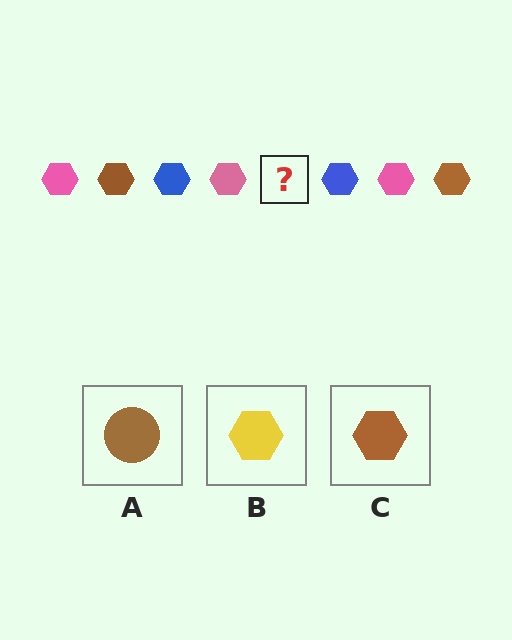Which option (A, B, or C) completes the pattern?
C.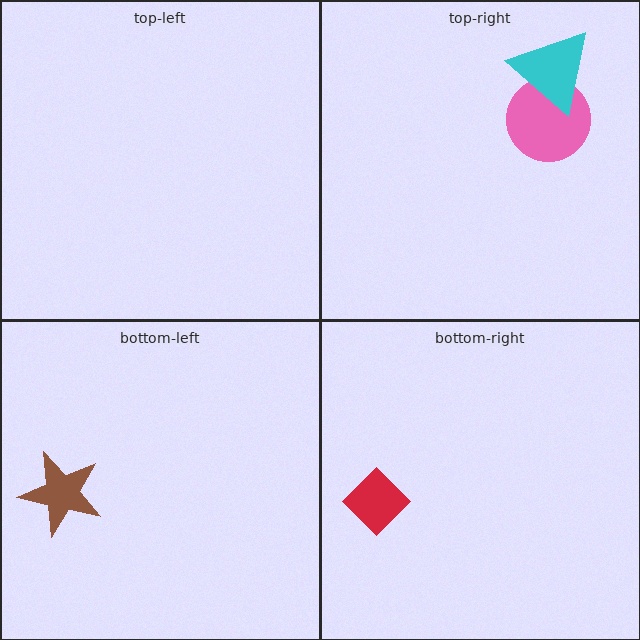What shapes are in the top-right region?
The pink circle, the cyan triangle.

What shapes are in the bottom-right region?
The red diamond.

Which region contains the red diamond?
The bottom-right region.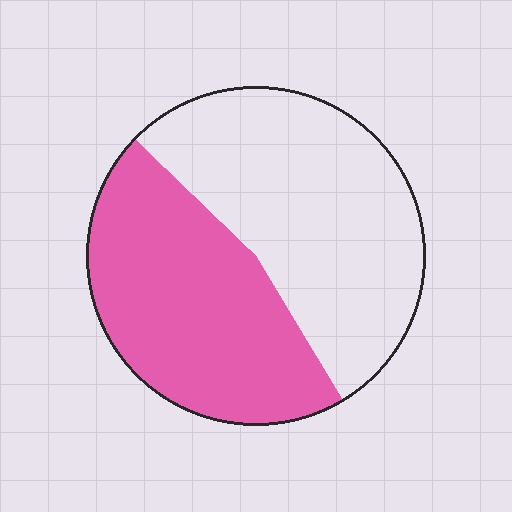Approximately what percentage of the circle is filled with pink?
Approximately 45%.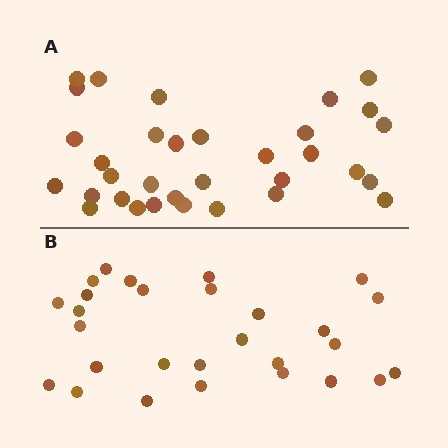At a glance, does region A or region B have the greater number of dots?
Region A (the top region) has more dots.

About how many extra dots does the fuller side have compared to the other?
Region A has about 5 more dots than region B.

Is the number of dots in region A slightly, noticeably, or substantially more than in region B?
Region A has only slightly more — the two regions are fairly close. The ratio is roughly 1.2 to 1.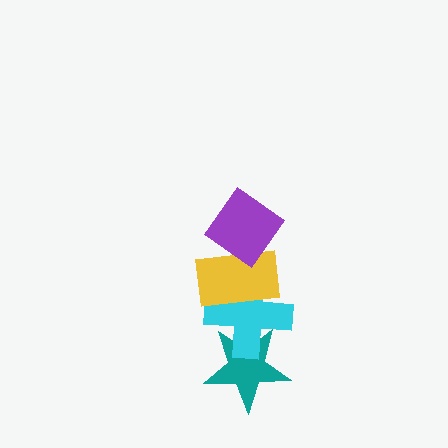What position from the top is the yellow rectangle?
The yellow rectangle is 2nd from the top.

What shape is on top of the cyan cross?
The yellow rectangle is on top of the cyan cross.